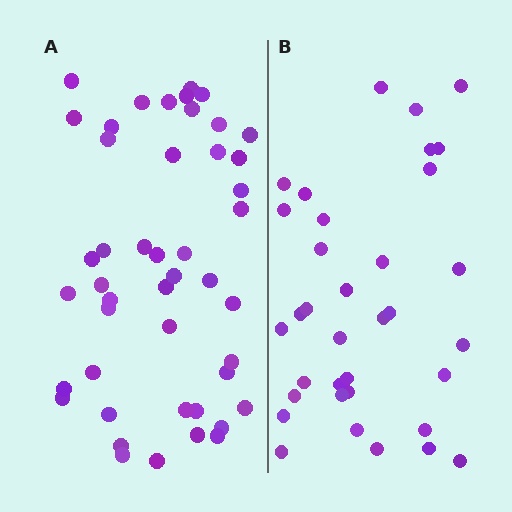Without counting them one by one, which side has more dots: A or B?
Region A (the left region) has more dots.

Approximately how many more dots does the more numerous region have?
Region A has roughly 12 or so more dots than region B.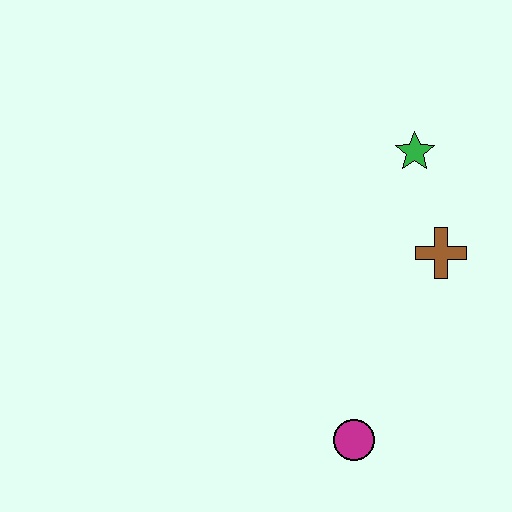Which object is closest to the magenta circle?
The brown cross is closest to the magenta circle.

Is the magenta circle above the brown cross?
No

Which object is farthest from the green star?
The magenta circle is farthest from the green star.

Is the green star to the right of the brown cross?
No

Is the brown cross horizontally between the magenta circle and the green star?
No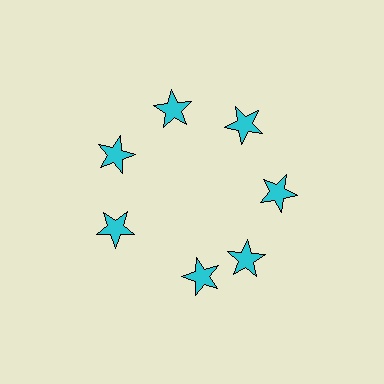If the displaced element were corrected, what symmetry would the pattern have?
It would have 7-fold rotational symmetry — the pattern would map onto itself every 51 degrees.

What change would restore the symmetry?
The symmetry would be restored by rotating it back into even spacing with its neighbors so that all 7 stars sit at equal angles and equal distance from the center.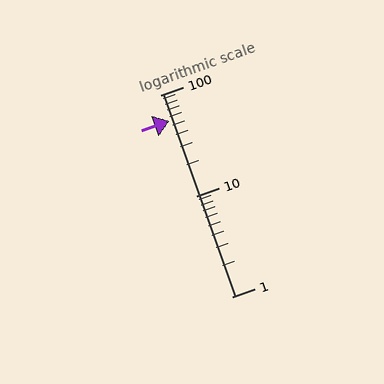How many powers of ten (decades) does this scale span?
The scale spans 2 decades, from 1 to 100.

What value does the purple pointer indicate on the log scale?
The pointer indicates approximately 55.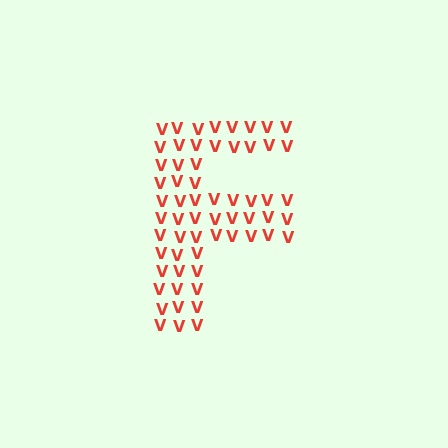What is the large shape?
The large shape is the letter F.